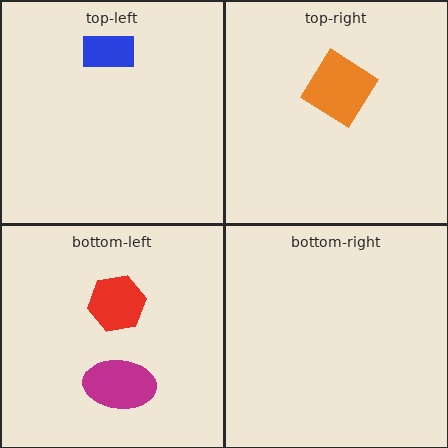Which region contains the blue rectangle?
The top-left region.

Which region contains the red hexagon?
The bottom-left region.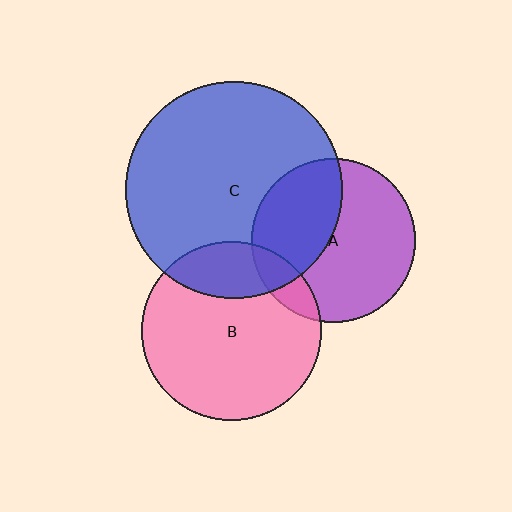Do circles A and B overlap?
Yes.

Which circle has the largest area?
Circle C (blue).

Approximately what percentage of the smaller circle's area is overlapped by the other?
Approximately 10%.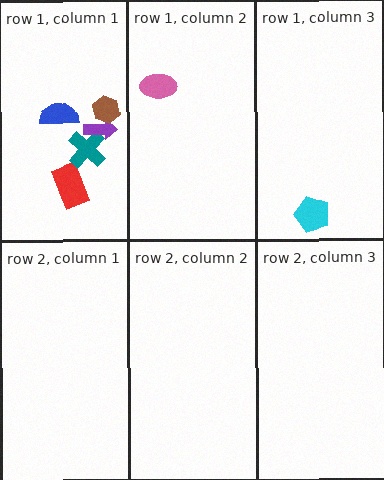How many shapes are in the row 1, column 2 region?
1.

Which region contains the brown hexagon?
The row 1, column 1 region.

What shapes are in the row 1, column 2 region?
The pink ellipse.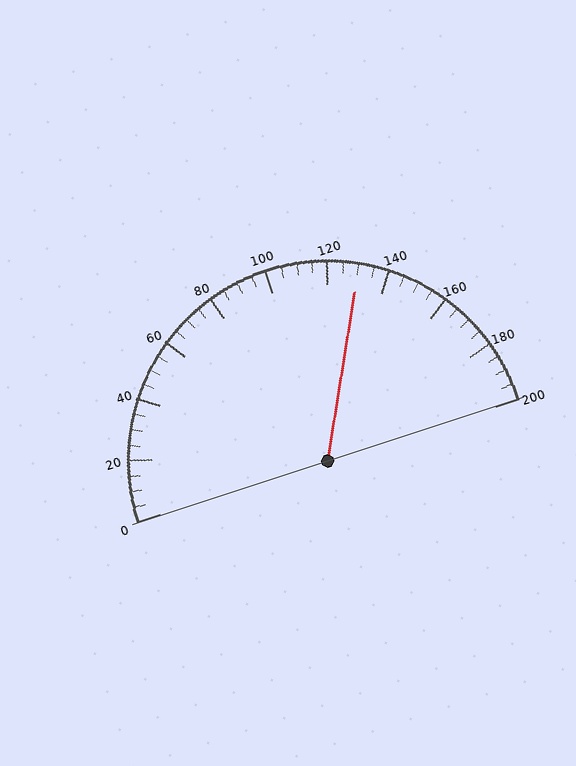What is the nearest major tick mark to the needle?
The nearest major tick mark is 120.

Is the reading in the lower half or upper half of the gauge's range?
The reading is in the upper half of the range (0 to 200).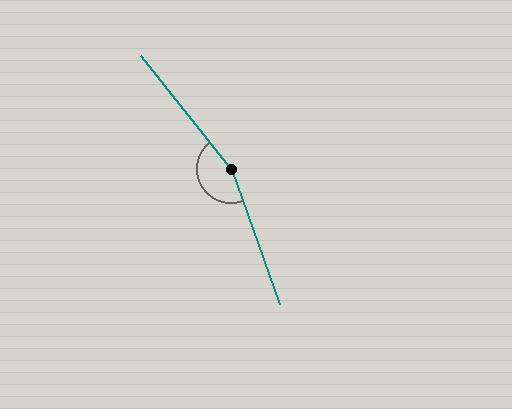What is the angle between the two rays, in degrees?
Approximately 161 degrees.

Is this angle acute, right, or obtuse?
It is obtuse.